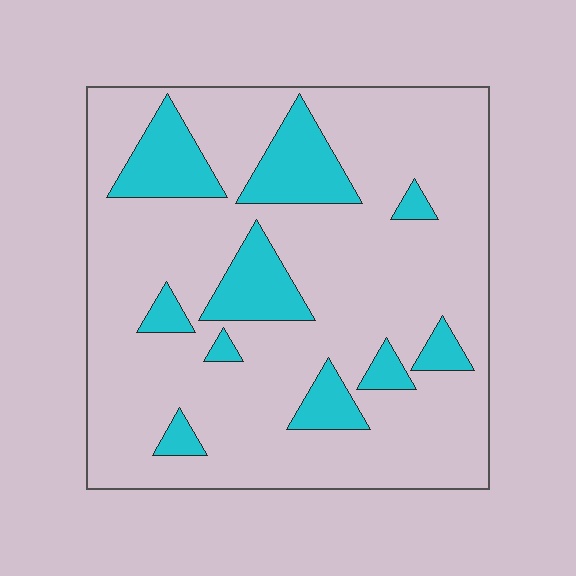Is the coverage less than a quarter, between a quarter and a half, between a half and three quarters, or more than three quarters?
Less than a quarter.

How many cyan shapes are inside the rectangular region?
10.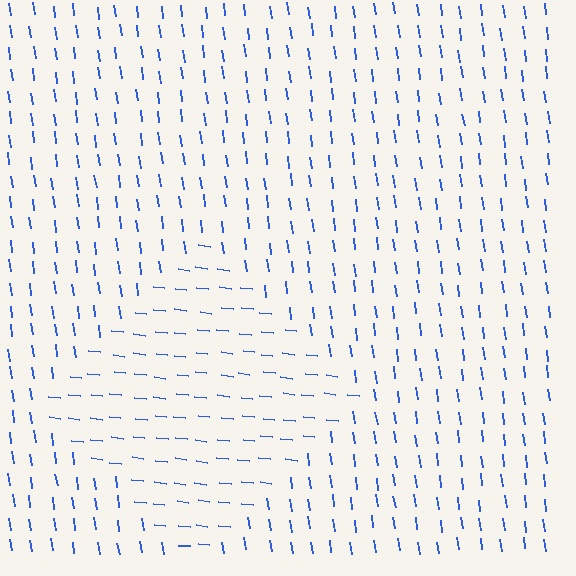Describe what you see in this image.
The image is filled with small blue line segments. A diamond region in the image has lines oriented differently from the surrounding lines, creating a visible texture boundary.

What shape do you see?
I see a diamond.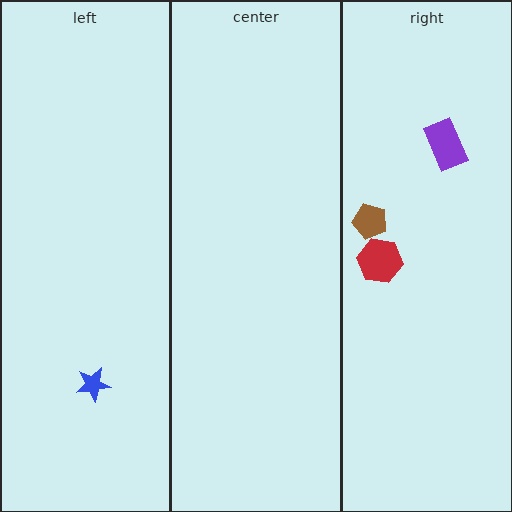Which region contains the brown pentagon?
The right region.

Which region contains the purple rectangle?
The right region.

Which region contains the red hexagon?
The right region.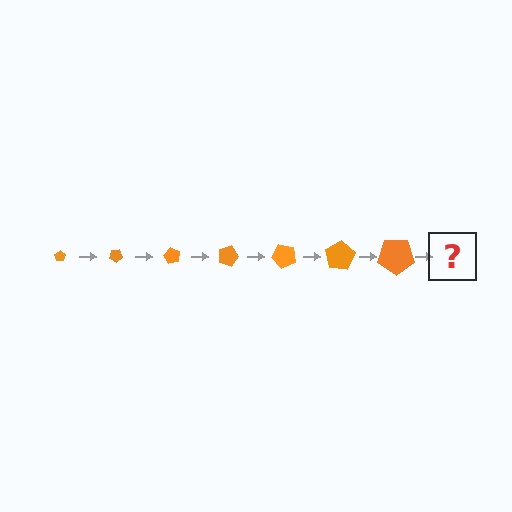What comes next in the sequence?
The next element should be a pentagon, larger than the previous one and rotated 210 degrees from the start.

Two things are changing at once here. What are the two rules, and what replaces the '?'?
The two rules are that the pentagon grows larger each step and it rotates 30 degrees each step. The '?' should be a pentagon, larger than the previous one and rotated 210 degrees from the start.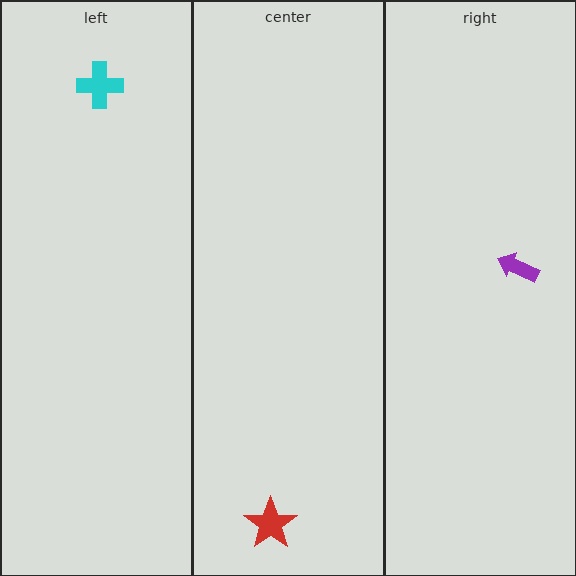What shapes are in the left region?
The cyan cross.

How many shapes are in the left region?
1.